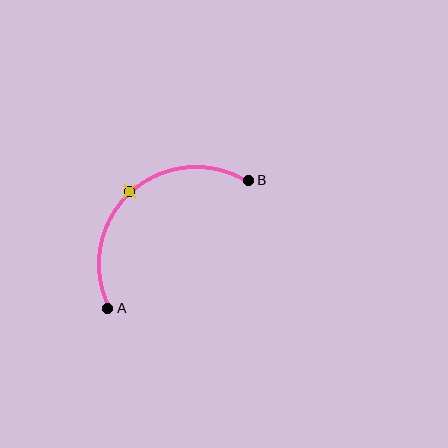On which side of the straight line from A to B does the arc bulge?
The arc bulges above and to the left of the straight line connecting A and B.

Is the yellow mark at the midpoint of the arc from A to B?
Yes. The yellow mark lies on the arc at equal arc-length from both A and B — it is the arc midpoint.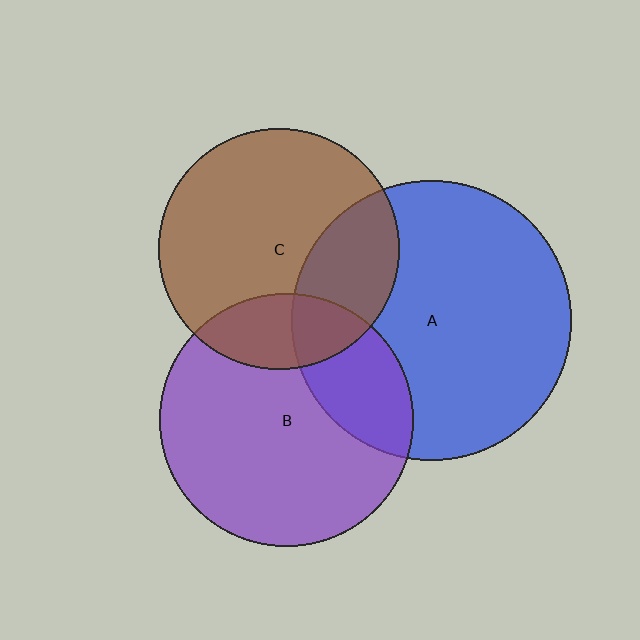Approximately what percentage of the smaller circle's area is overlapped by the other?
Approximately 25%.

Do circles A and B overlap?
Yes.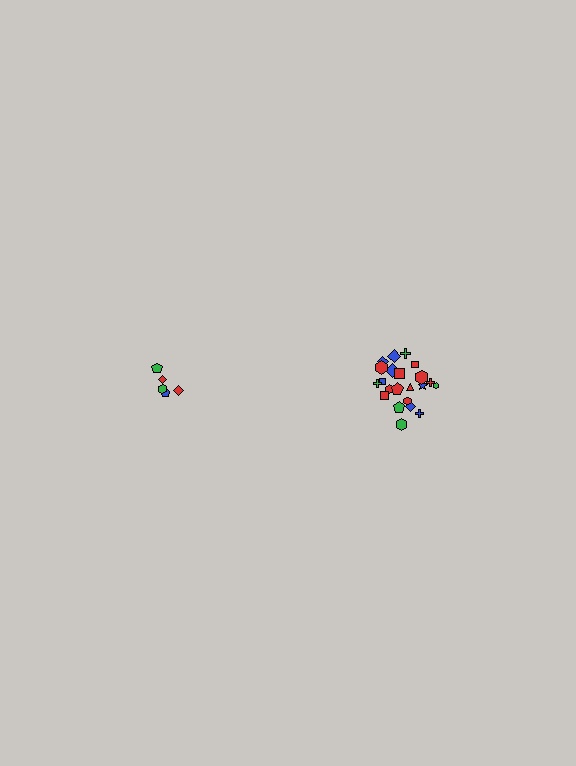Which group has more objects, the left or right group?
The right group.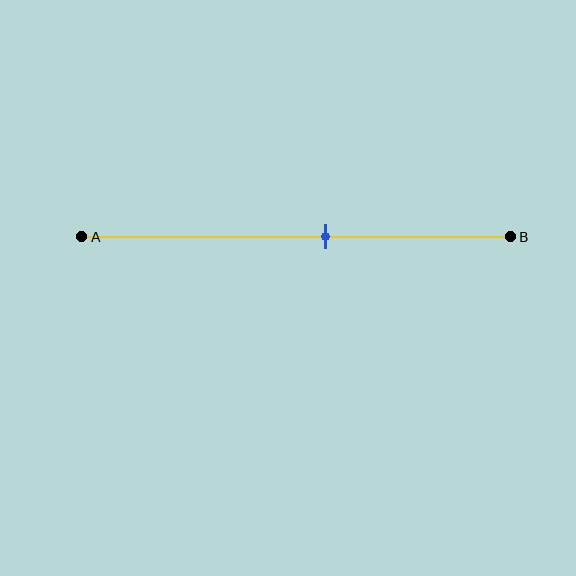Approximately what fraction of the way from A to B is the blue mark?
The blue mark is approximately 55% of the way from A to B.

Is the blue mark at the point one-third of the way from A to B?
No, the mark is at about 55% from A, not at the 33% one-third point.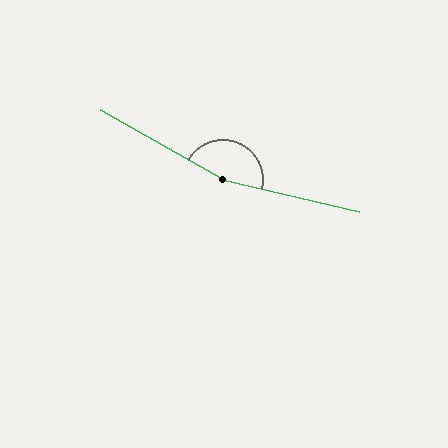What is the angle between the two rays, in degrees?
Approximately 164 degrees.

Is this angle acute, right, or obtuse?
It is obtuse.